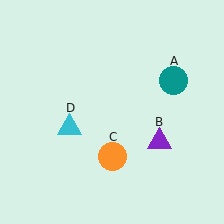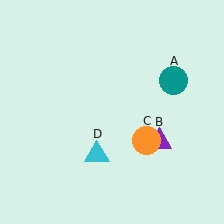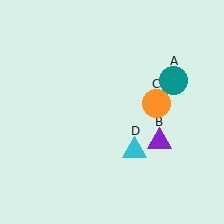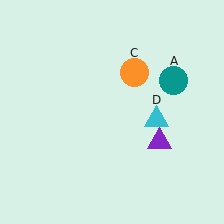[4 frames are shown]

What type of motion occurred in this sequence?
The orange circle (object C), cyan triangle (object D) rotated counterclockwise around the center of the scene.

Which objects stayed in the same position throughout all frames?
Teal circle (object A) and purple triangle (object B) remained stationary.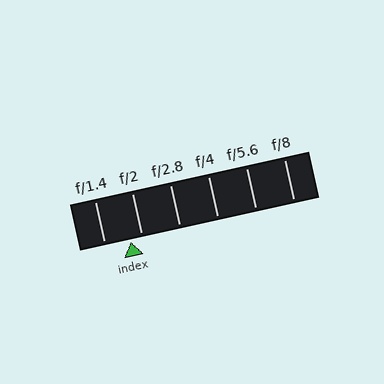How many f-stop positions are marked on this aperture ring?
There are 6 f-stop positions marked.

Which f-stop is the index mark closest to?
The index mark is closest to f/2.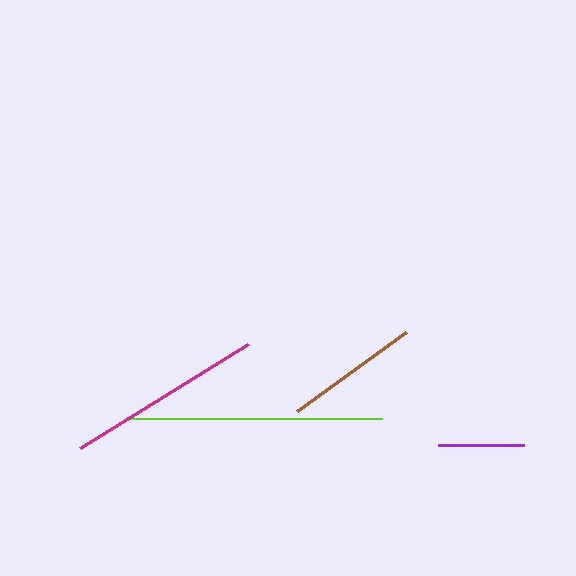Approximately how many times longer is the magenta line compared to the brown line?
The magenta line is approximately 1.5 times the length of the brown line.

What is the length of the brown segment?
The brown segment is approximately 135 pixels long.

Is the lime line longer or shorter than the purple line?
The lime line is longer than the purple line.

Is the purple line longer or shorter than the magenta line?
The magenta line is longer than the purple line.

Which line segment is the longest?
The lime line is the longest at approximately 256 pixels.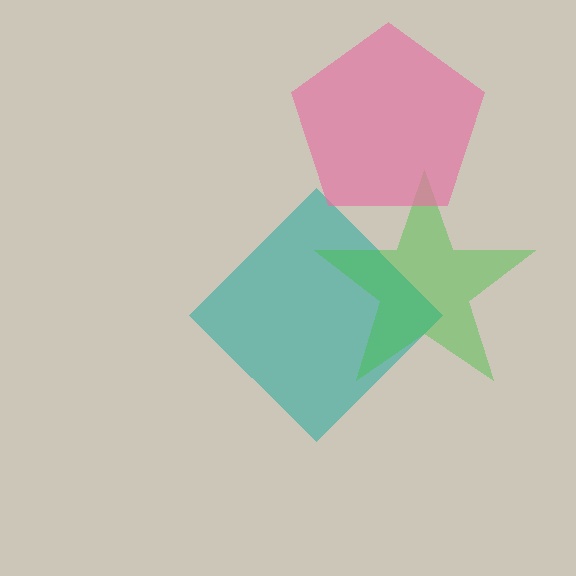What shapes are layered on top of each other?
The layered shapes are: a teal diamond, a green star, a pink pentagon.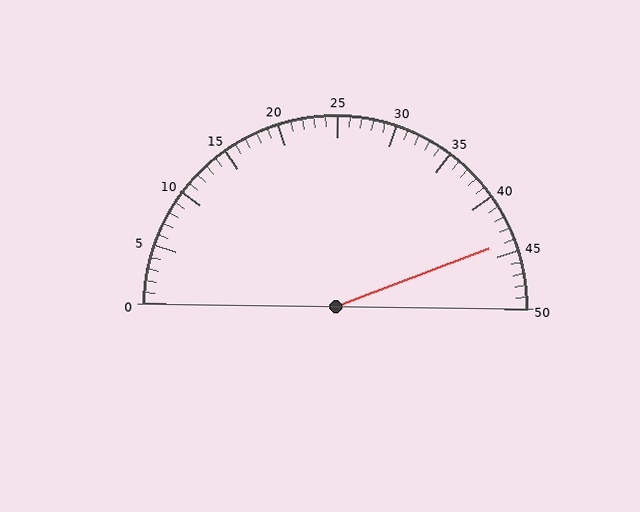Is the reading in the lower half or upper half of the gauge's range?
The reading is in the upper half of the range (0 to 50).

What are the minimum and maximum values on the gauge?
The gauge ranges from 0 to 50.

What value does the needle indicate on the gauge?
The needle indicates approximately 44.